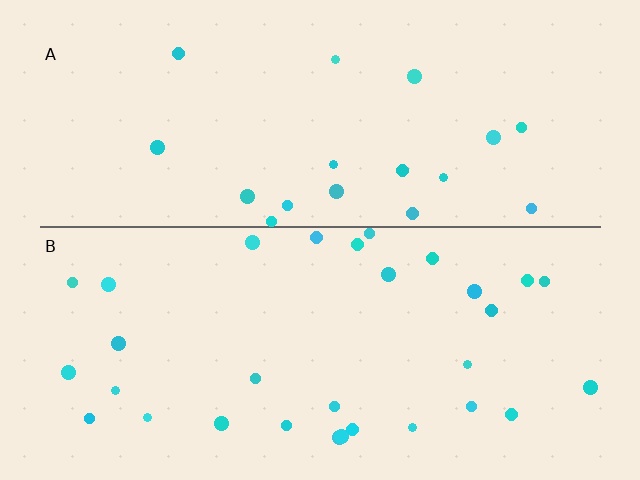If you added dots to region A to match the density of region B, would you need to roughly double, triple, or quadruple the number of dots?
Approximately double.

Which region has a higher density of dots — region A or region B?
B (the bottom).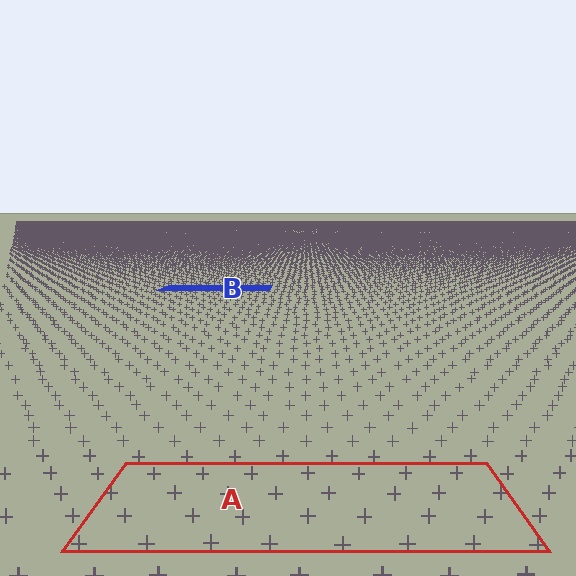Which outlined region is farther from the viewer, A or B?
Region B is farther from the viewer — the texture elements inside it appear smaller and more densely packed.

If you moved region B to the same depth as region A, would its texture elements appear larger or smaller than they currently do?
They would appear larger. At a closer depth, the same texture elements are projected at a bigger on-screen size.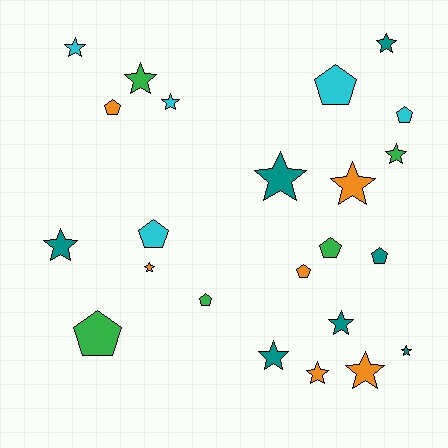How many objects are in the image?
There are 23 objects.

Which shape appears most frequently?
Star, with 14 objects.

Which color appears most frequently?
Teal, with 7 objects.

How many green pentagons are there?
There are 3 green pentagons.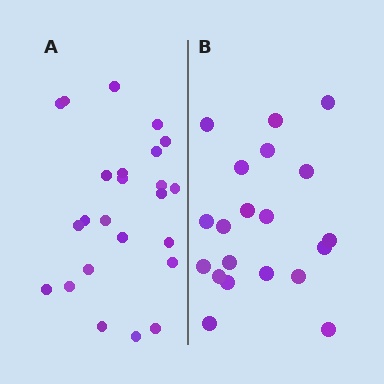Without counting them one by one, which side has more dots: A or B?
Region A (the left region) has more dots.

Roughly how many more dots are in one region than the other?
Region A has about 4 more dots than region B.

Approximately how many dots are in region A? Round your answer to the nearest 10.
About 20 dots. (The exact count is 24, which rounds to 20.)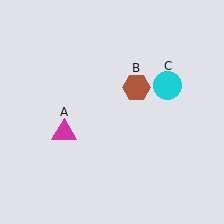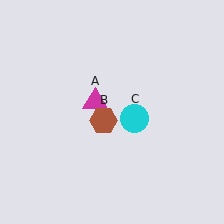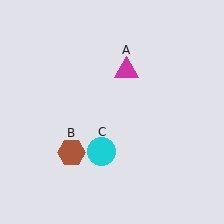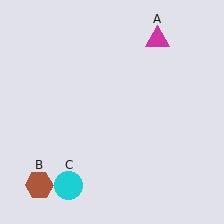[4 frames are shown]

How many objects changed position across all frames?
3 objects changed position: magenta triangle (object A), brown hexagon (object B), cyan circle (object C).